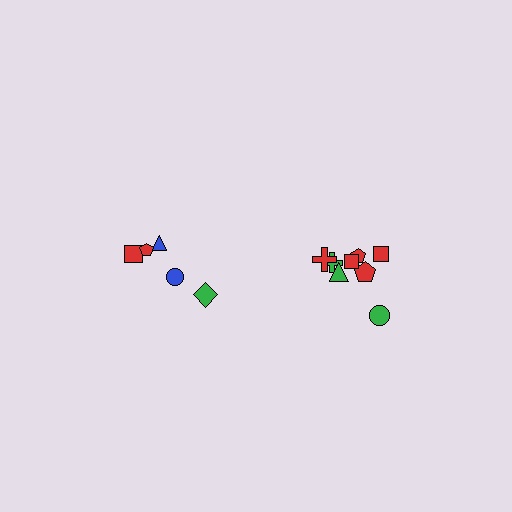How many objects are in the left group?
There are 5 objects.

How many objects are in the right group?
There are 8 objects.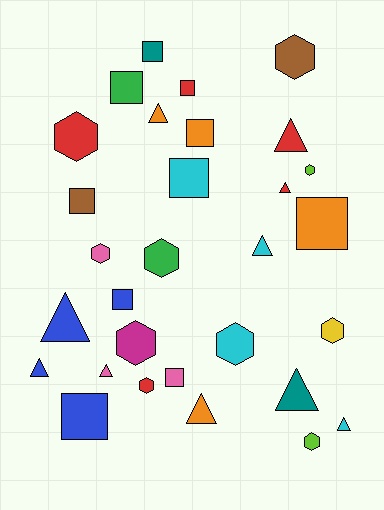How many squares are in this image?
There are 10 squares.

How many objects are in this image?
There are 30 objects.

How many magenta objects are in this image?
There is 1 magenta object.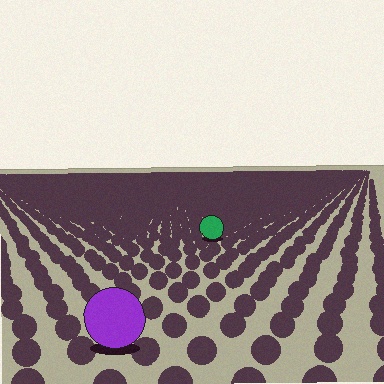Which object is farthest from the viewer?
The green circle is farthest from the viewer. It appears smaller and the ground texture around it is denser.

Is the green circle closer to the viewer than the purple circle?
No. The purple circle is closer — you can tell from the texture gradient: the ground texture is coarser near it.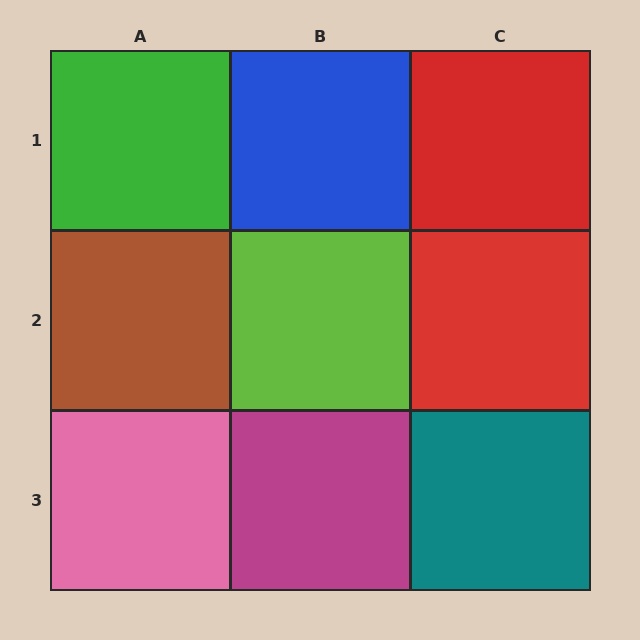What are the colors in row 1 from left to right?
Green, blue, red.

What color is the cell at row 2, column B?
Lime.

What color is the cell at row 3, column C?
Teal.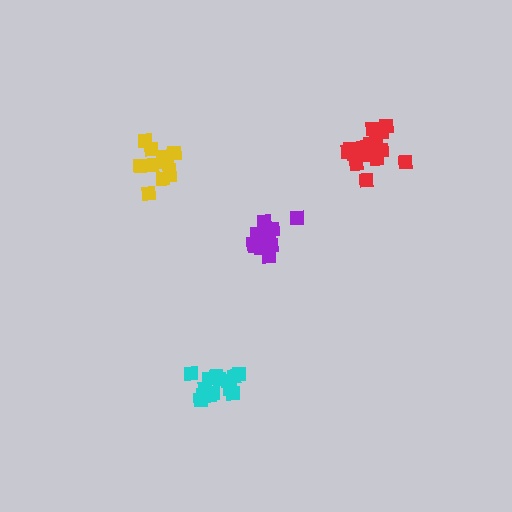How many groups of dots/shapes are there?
There are 4 groups.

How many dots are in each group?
Group 1: 15 dots, Group 2: 15 dots, Group 3: 16 dots, Group 4: 13 dots (59 total).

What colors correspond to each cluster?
The clusters are colored: purple, cyan, red, yellow.